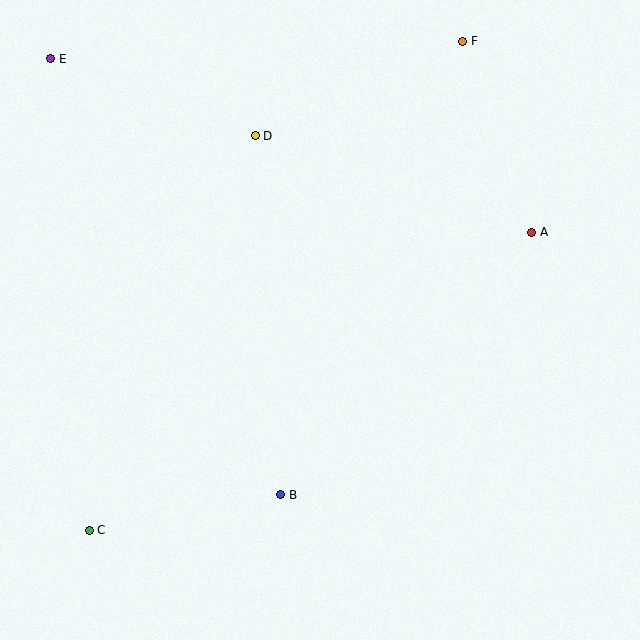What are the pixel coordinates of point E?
Point E is at (50, 59).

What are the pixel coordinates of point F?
Point F is at (463, 41).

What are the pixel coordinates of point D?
Point D is at (255, 136).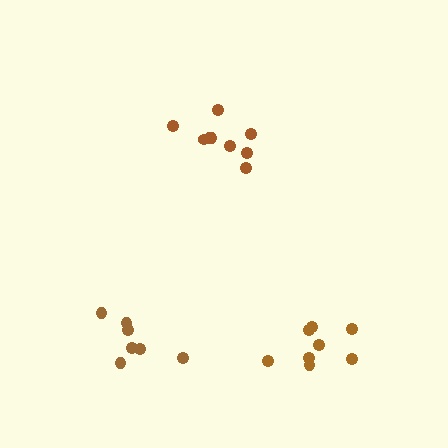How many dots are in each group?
Group 1: 9 dots, Group 2: 8 dots, Group 3: 7 dots (24 total).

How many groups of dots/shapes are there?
There are 3 groups.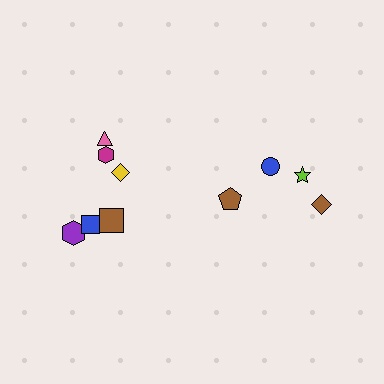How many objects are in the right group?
There are 4 objects.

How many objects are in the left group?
There are 6 objects.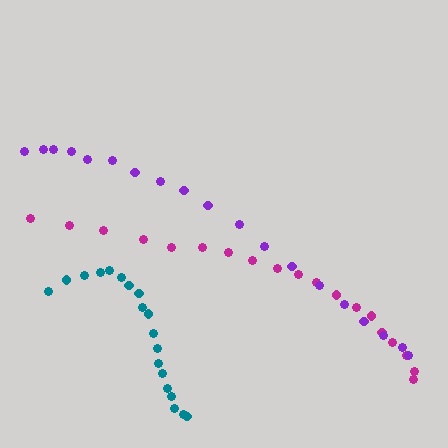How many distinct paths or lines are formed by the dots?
There are 3 distinct paths.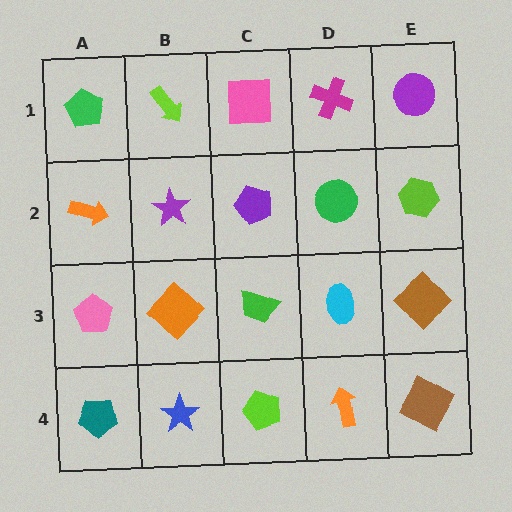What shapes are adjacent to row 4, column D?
A cyan ellipse (row 3, column D), a lime pentagon (row 4, column C), a brown square (row 4, column E).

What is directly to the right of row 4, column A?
A blue star.